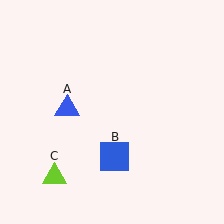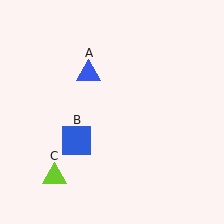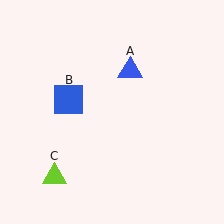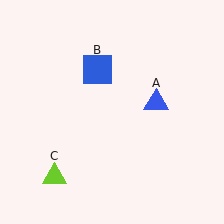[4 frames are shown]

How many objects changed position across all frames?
2 objects changed position: blue triangle (object A), blue square (object B).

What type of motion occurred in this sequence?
The blue triangle (object A), blue square (object B) rotated clockwise around the center of the scene.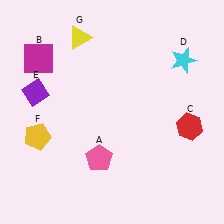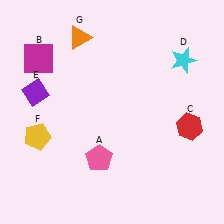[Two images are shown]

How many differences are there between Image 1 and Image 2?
There is 1 difference between the two images.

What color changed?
The triangle (G) changed from yellow in Image 1 to orange in Image 2.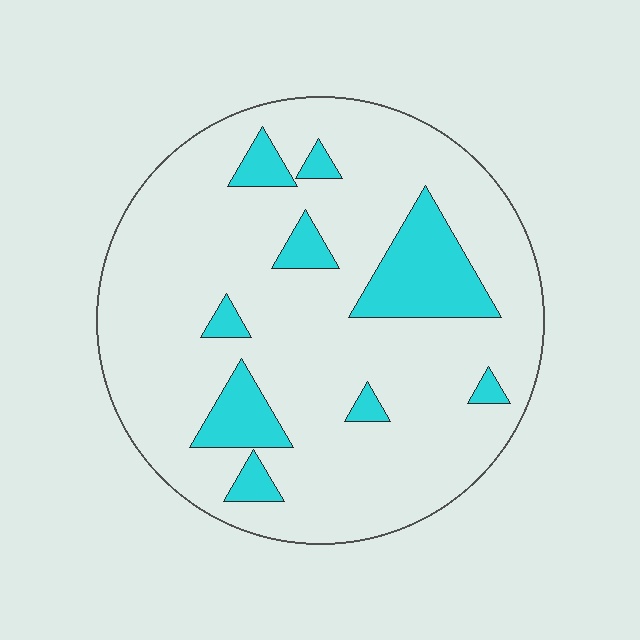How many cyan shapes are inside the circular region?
9.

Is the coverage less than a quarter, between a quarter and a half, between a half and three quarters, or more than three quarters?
Less than a quarter.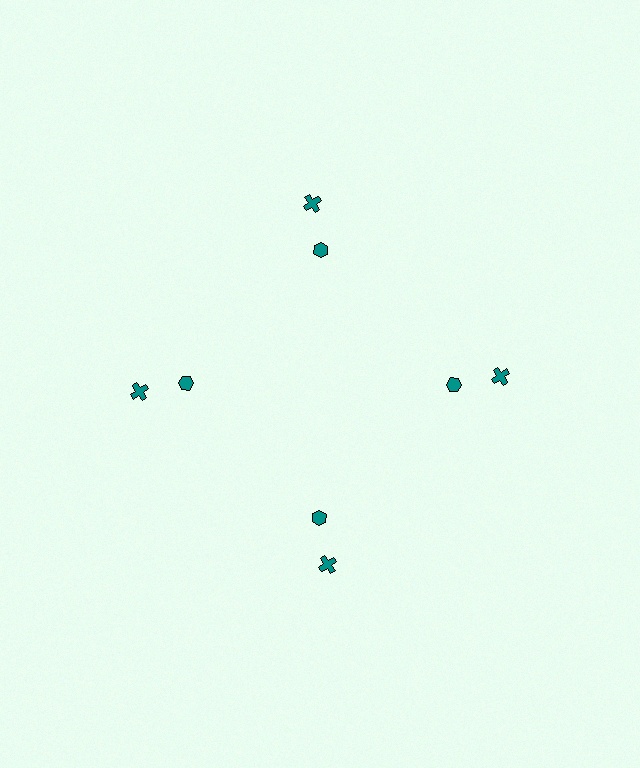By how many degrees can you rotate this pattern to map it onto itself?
The pattern maps onto itself every 90 degrees of rotation.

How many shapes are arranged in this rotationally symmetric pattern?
There are 8 shapes, arranged in 4 groups of 2.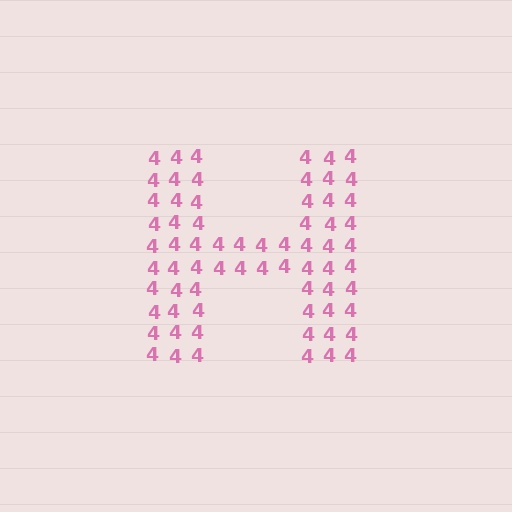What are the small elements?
The small elements are digit 4's.